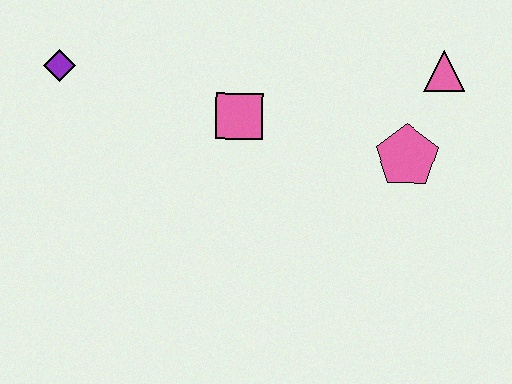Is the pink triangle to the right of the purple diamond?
Yes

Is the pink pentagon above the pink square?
No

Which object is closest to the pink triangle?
The pink pentagon is closest to the pink triangle.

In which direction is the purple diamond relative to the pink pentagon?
The purple diamond is to the left of the pink pentagon.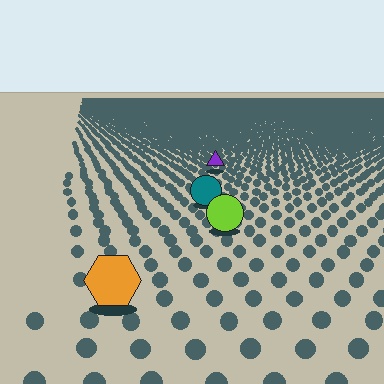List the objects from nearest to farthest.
From nearest to farthest: the orange hexagon, the lime circle, the teal circle, the purple triangle.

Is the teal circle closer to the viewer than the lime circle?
No. The lime circle is closer — you can tell from the texture gradient: the ground texture is coarser near it.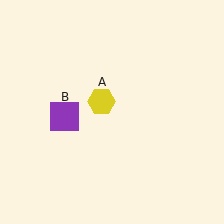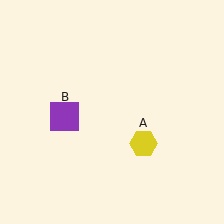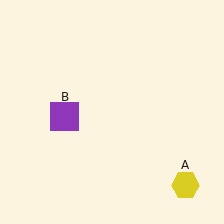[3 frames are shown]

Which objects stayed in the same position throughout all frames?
Purple square (object B) remained stationary.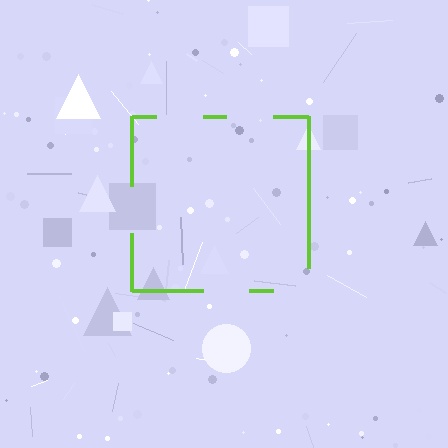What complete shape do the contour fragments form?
The contour fragments form a square.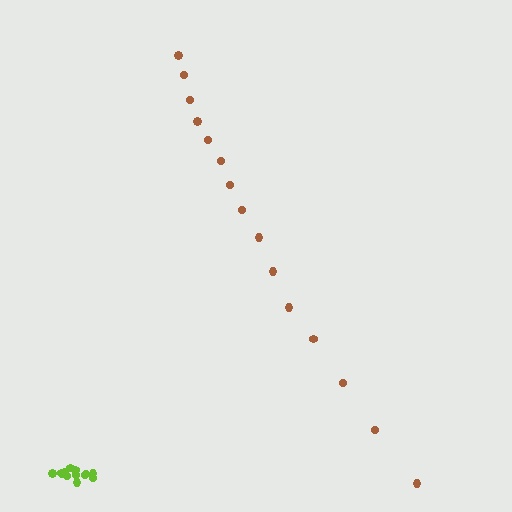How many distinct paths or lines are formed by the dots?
There are 2 distinct paths.